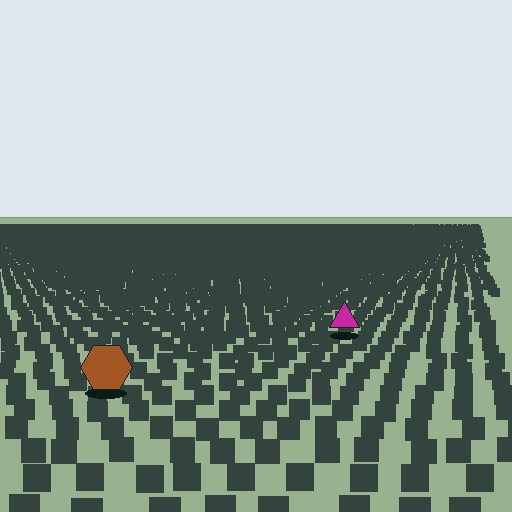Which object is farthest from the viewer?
The magenta triangle is farthest from the viewer. It appears smaller and the ground texture around it is denser.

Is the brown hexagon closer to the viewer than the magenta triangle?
Yes. The brown hexagon is closer — you can tell from the texture gradient: the ground texture is coarser near it.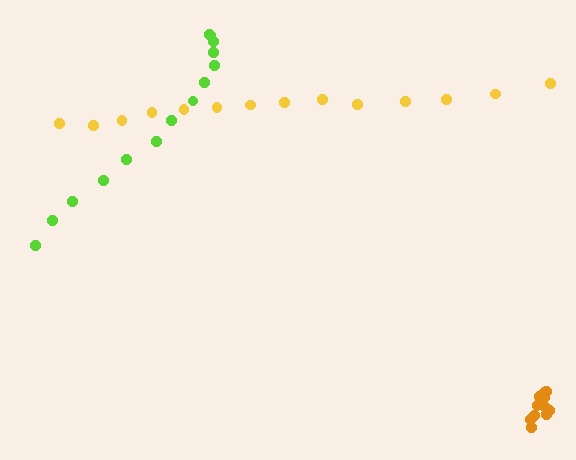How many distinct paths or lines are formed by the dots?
There are 3 distinct paths.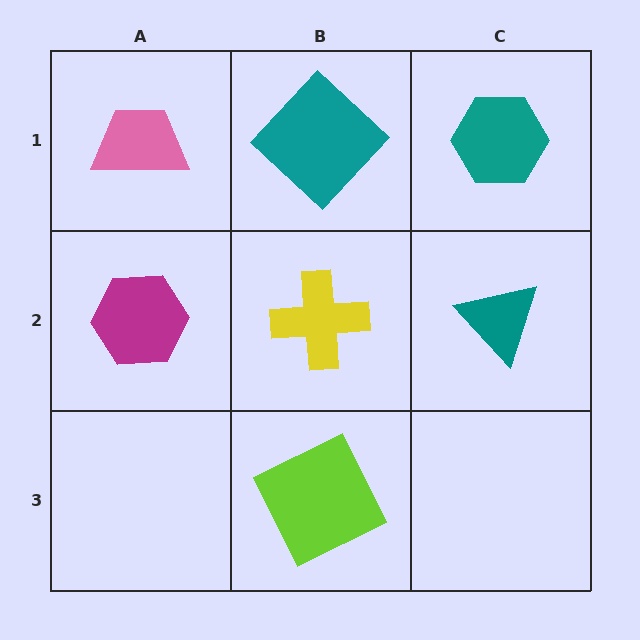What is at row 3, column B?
A lime square.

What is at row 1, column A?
A pink trapezoid.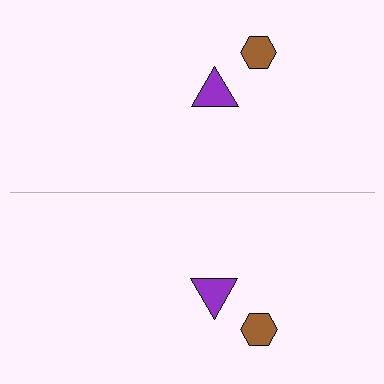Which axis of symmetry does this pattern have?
The pattern has a horizontal axis of symmetry running through the center of the image.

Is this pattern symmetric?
Yes, this pattern has bilateral (reflection) symmetry.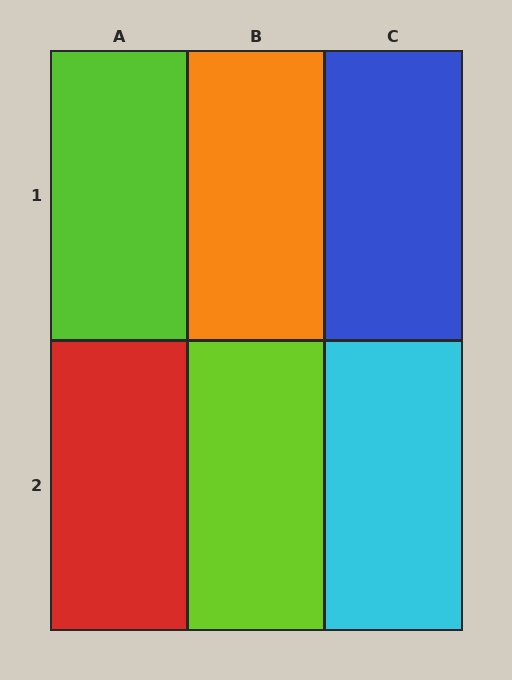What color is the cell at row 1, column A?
Lime.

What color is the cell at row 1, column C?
Blue.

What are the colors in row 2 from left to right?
Red, lime, cyan.